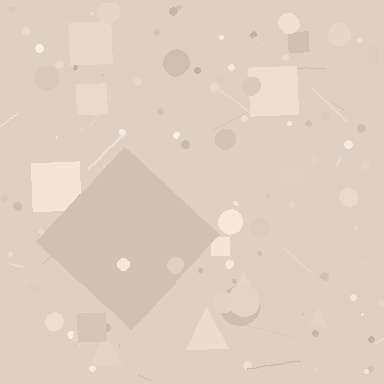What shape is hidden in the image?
A diamond is hidden in the image.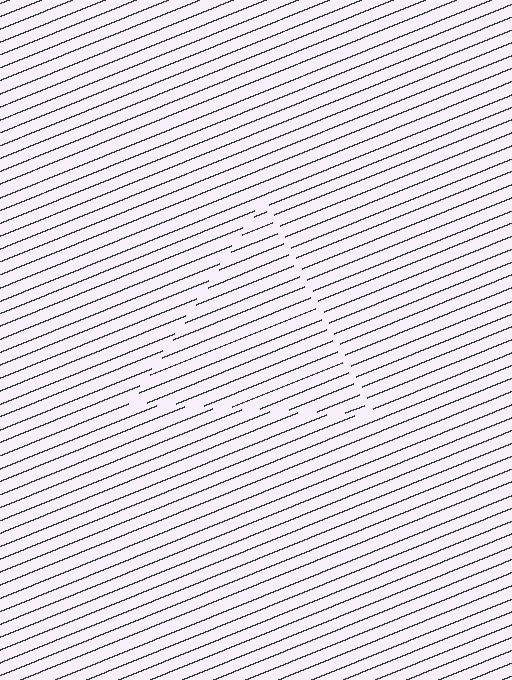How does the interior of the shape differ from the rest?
The interior of the shape contains the same grating, shifted by half a period — the contour is defined by the phase discontinuity where line-ends from the inner and outer gratings abut.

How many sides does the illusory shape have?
3 sides — the line-ends trace a triangle.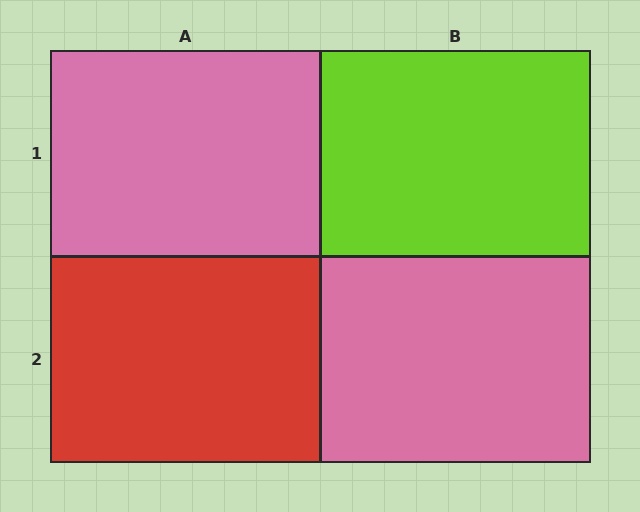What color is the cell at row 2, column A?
Red.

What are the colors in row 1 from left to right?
Pink, lime.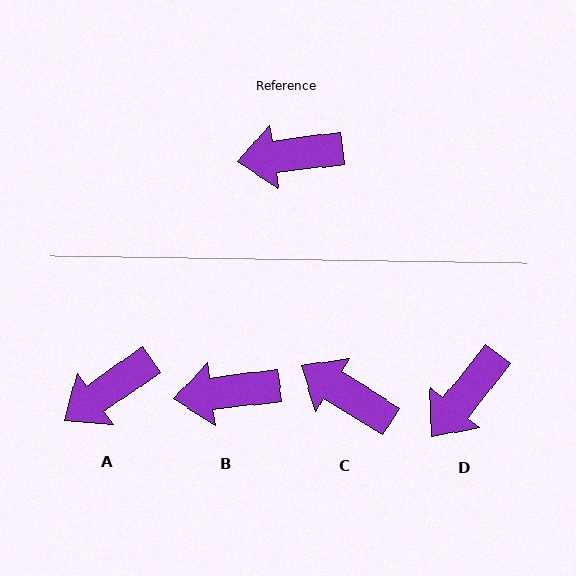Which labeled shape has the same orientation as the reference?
B.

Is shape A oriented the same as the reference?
No, it is off by about 28 degrees.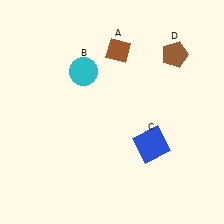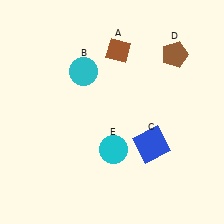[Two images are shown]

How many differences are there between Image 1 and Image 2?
There is 1 difference between the two images.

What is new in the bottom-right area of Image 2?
A cyan circle (E) was added in the bottom-right area of Image 2.